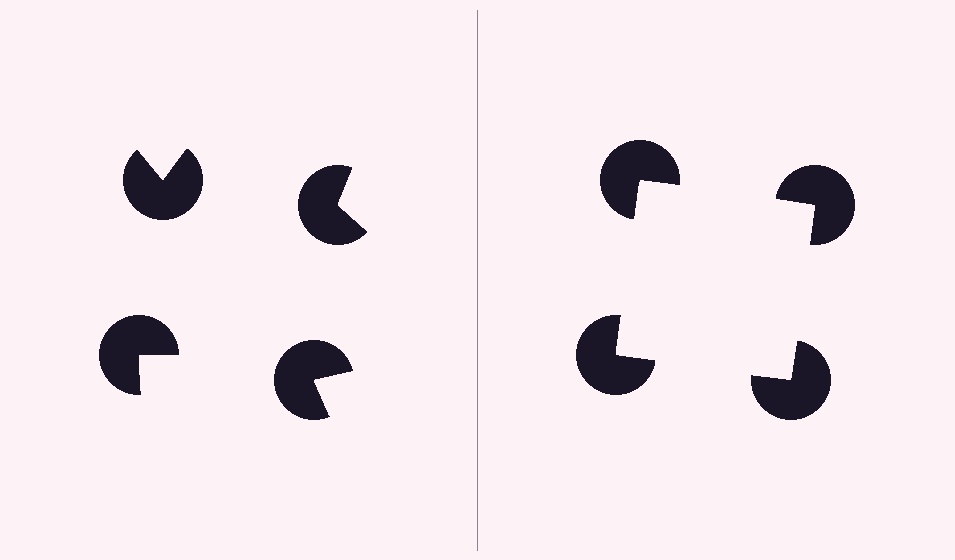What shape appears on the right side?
An illusory square.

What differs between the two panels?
The pac-man discs are positioned identically on both sides; only the wedge orientations differ. On the right they align to a square; on the left they are misaligned.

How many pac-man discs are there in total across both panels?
8 — 4 on each side.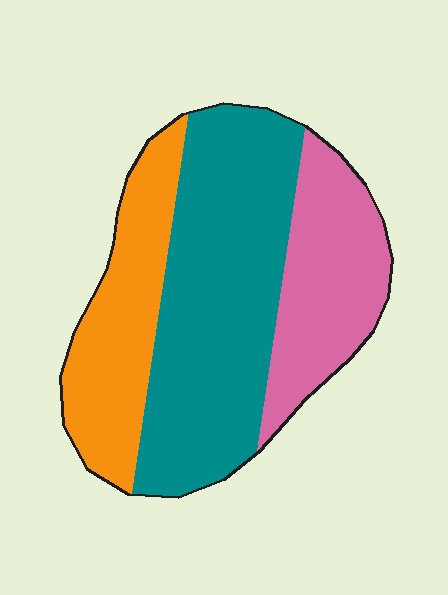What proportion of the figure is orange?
Orange takes up about one quarter (1/4) of the figure.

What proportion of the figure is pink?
Pink covers roughly 25% of the figure.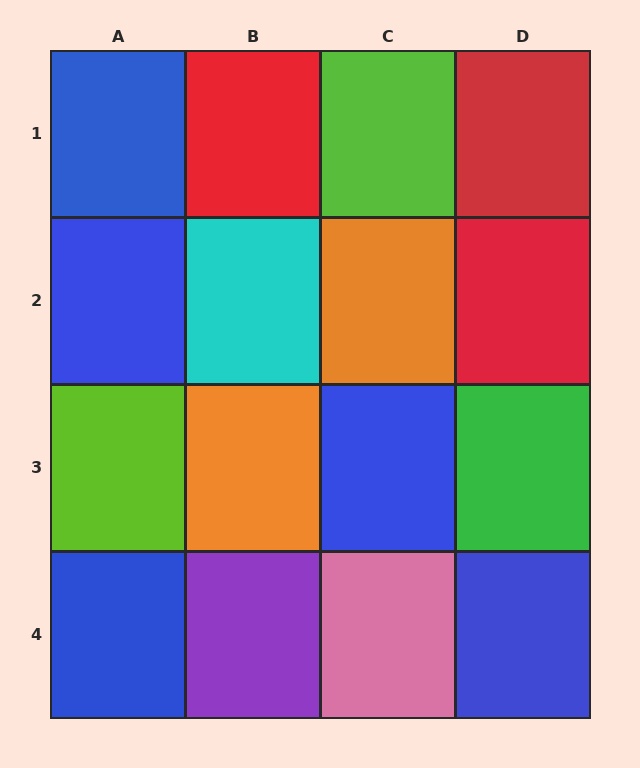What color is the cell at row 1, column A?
Blue.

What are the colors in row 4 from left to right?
Blue, purple, pink, blue.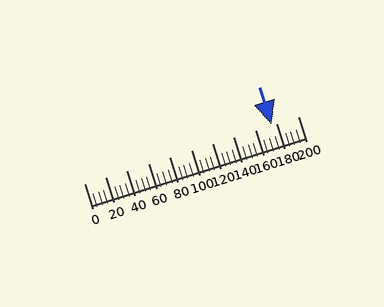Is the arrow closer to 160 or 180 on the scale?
The arrow is closer to 180.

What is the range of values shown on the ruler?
The ruler shows values from 0 to 200.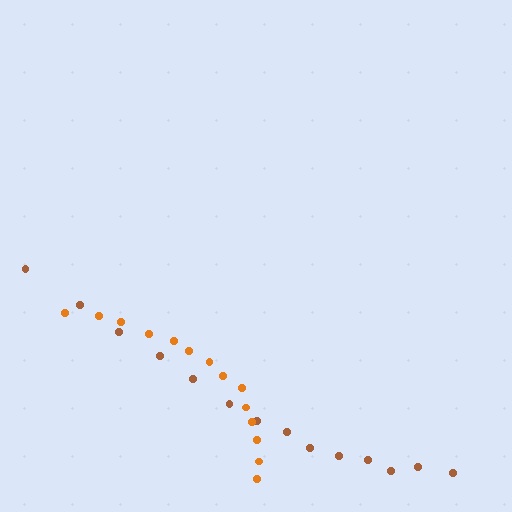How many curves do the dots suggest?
There are 2 distinct paths.